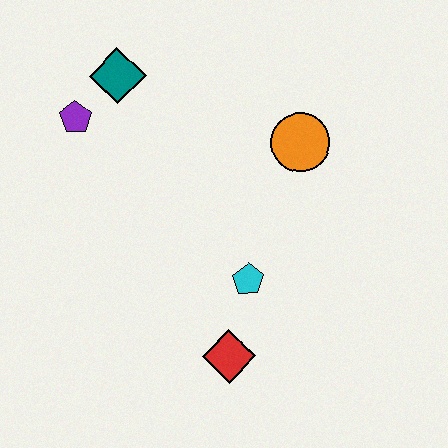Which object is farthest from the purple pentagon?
The red diamond is farthest from the purple pentagon.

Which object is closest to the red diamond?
The cyan pentagon is closest to the red diamond.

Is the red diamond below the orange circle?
Yes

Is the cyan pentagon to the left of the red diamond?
No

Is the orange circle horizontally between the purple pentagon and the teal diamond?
No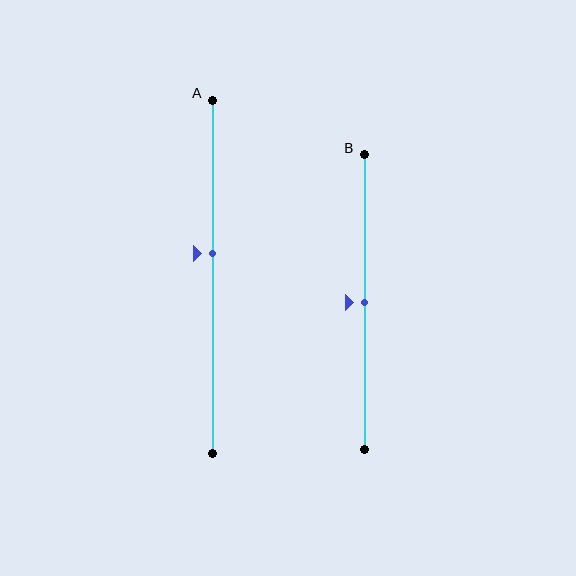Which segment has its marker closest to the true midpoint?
Segment B has its marker closest to the true midpoint.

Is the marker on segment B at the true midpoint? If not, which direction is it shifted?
Yes, the marker on segment B is at the true midpoint.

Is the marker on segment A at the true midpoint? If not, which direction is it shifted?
No, the marker on segment A is shifted upward by about 7% of the segment length.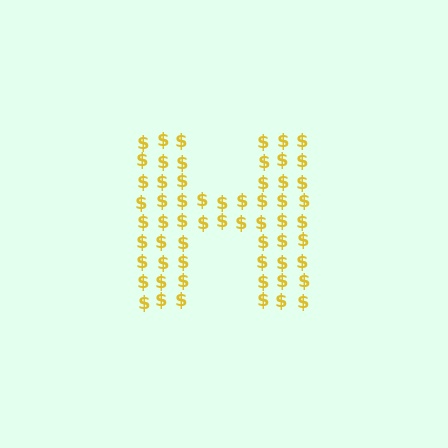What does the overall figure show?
The overall figure shows the letter H.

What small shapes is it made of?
It is made of small dollar signs.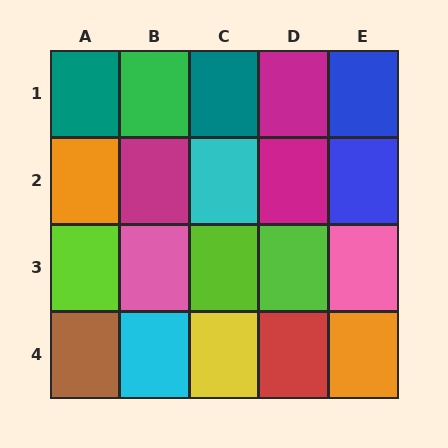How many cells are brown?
1 cell is brown.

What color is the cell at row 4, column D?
Red.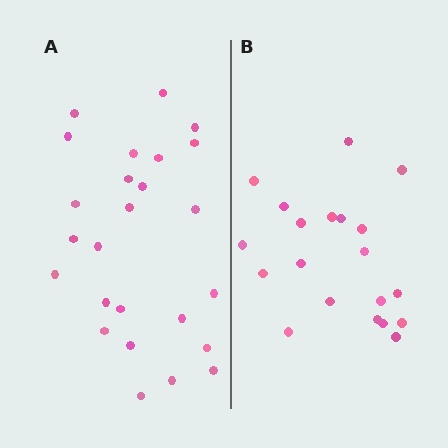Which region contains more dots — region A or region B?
Region A (the left region) has more dots.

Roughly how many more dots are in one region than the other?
Region A has about 5 more dots than region B.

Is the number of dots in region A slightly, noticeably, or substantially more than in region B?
Region A has noticeably more, but not dramatically so. The ratio is roughly 1.2 to 1.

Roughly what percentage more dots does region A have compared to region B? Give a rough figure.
About 25% more.